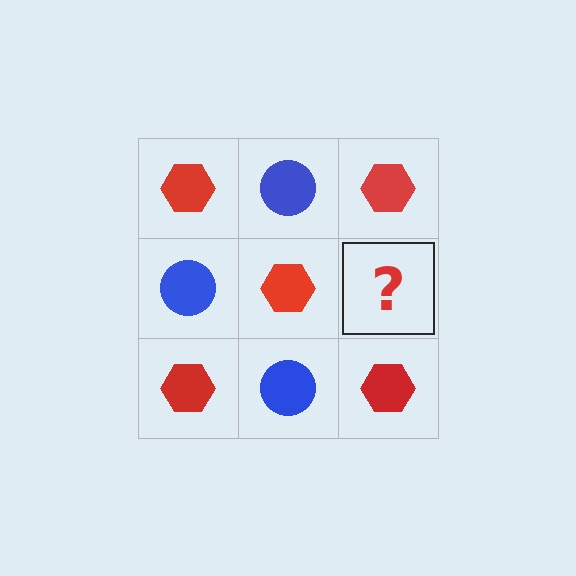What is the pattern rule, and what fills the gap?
The rule is that it alternates red hexagon and blue circle in a checkerboard pattern. The gap should be filled with a blue circle.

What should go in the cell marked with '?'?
The missing cell should contain a blue circle.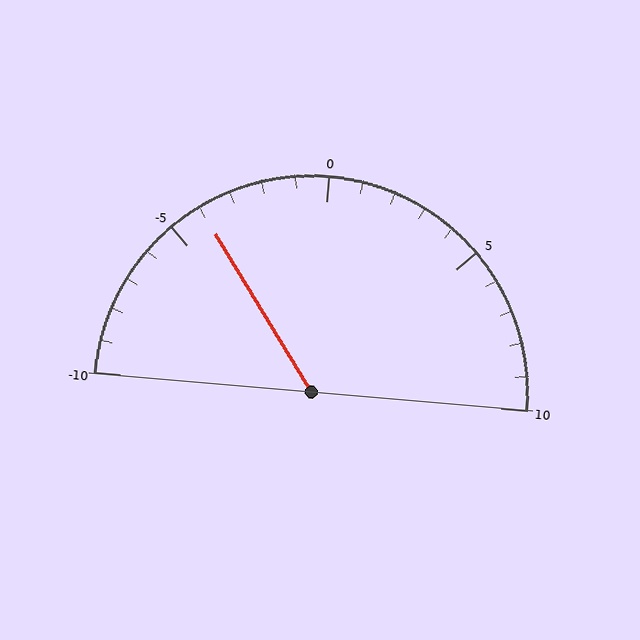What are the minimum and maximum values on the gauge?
The gauge ranges from -10 to 10.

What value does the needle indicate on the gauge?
The needle indicates approximately -4.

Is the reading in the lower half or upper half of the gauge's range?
The reading is in the lower half of the range (-10 to 10).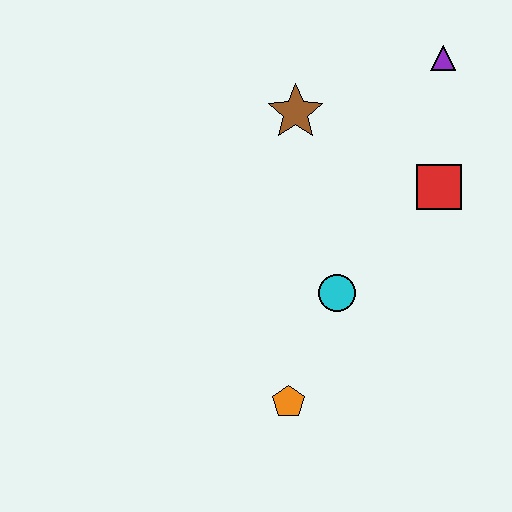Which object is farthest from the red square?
The orange pentagon is farthest from the red square.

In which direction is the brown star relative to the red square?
The brown star is to the left of the red square.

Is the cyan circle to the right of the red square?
No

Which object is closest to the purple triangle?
The red square is closest to the purple triangle.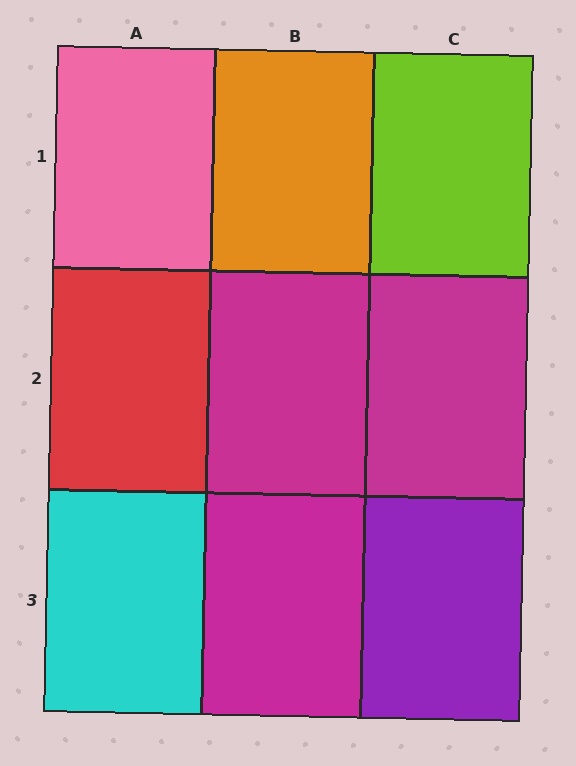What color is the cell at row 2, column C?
Magenta.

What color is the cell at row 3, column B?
Magenta.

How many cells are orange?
1 cell is orange.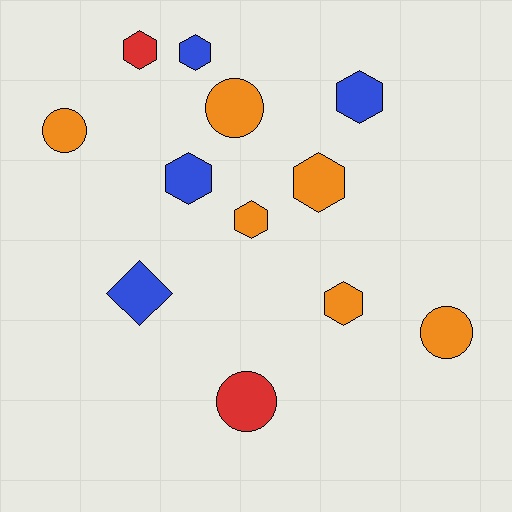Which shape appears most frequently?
Hexagon, with 7 objects.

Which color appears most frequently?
Orange, with 6 objects.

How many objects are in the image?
There are 12 objects.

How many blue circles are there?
There are no blue circles.